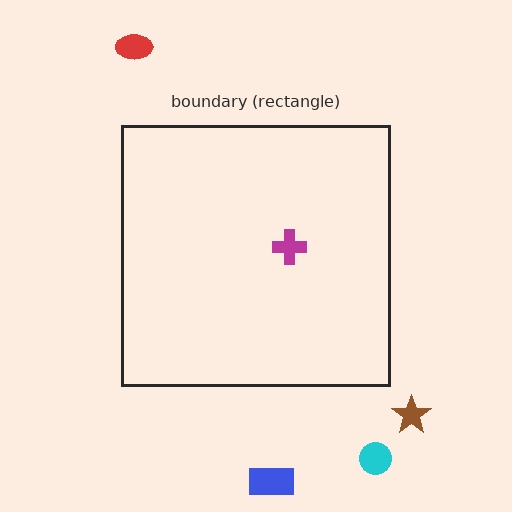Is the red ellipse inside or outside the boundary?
Outside.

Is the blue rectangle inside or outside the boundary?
Outside.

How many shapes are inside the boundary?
1 inside, 4 outside.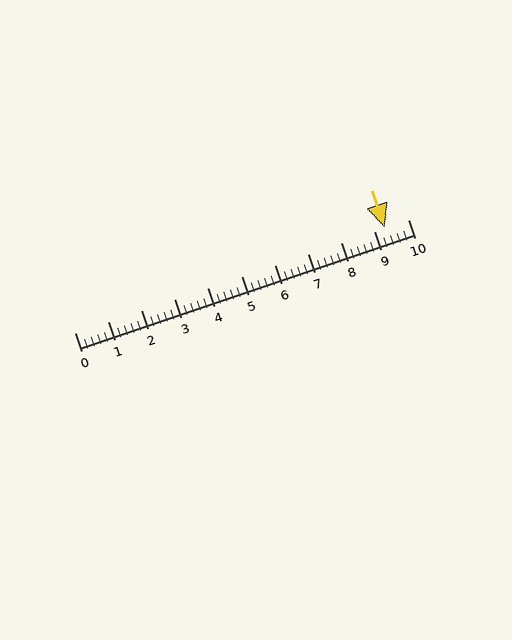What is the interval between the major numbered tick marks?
The major tick marks are spaced 1 units apart.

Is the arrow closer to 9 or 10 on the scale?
The arrow is closer to 9.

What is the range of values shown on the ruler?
The ruler shows values from 0 to 10.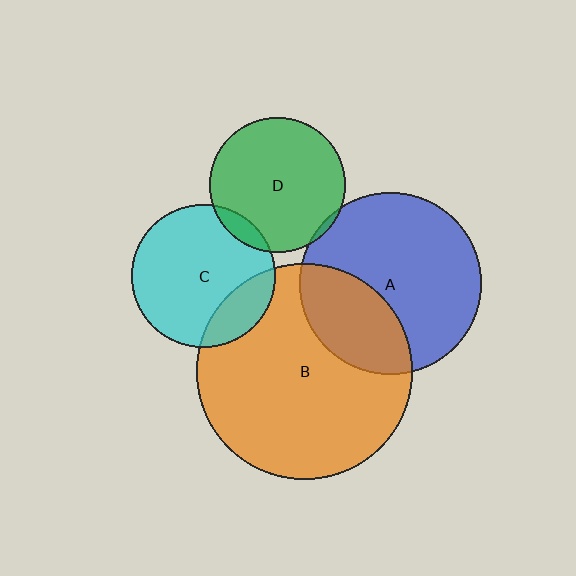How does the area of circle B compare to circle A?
Approximately 1.4 times.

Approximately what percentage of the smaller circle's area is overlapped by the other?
Approximately 20%.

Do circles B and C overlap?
Yes.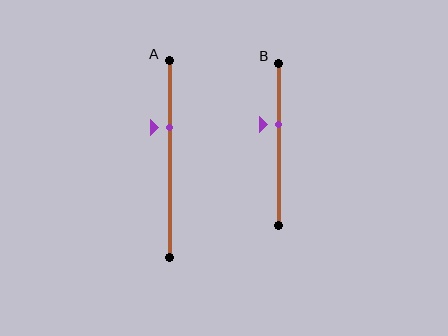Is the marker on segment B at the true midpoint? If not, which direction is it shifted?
No, the marker on segment B is shifted upward by about 12% of the segment length.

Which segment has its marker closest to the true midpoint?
Segment B has its marker closest to the true midpoint.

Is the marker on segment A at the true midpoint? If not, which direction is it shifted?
No, the marker on segment A is shifted upward by about 16% of the segment length.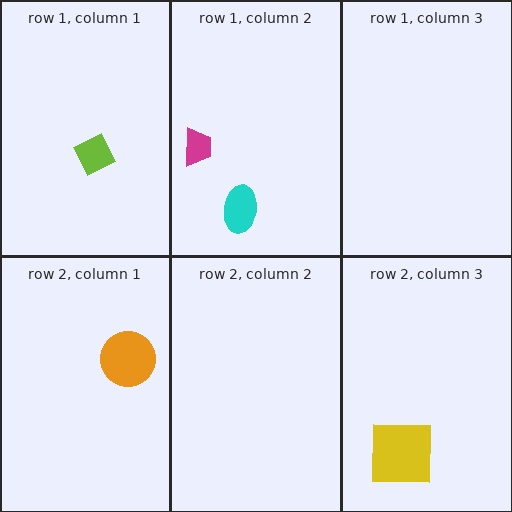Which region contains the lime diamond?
The row 1, column 1 region.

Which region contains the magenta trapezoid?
The row 1, column 2 region.